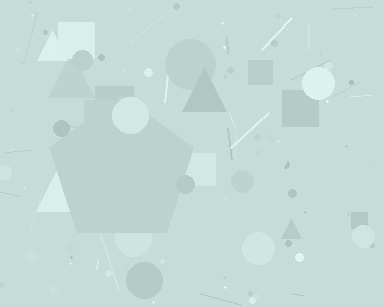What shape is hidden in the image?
A pentagon is hidden in the image.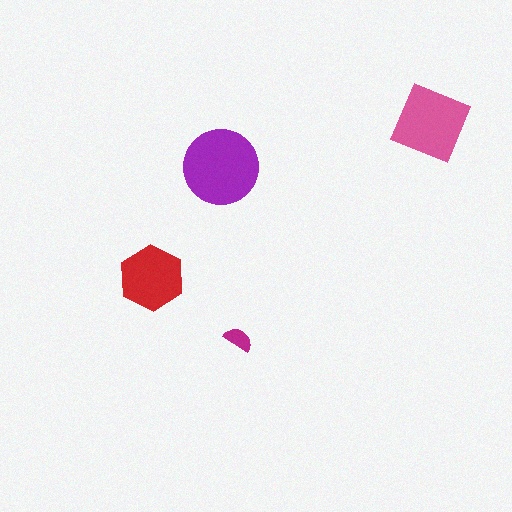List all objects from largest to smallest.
The purple circle, the pink diamond, the red hexagon, the magenta semicircle.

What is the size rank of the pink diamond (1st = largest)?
2nd.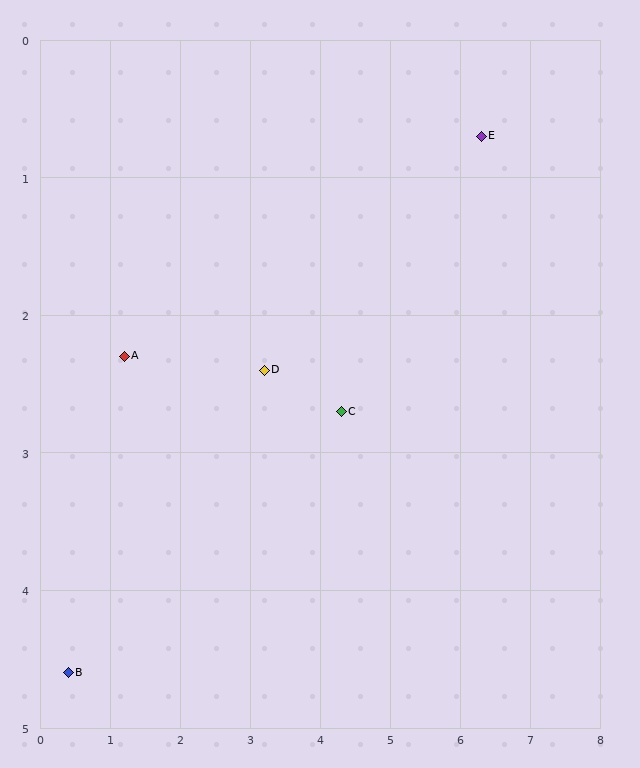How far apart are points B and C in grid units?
Points B and C are about 4.3 grid units apart.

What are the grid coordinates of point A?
Point A is at approximately (1.2, 2.3).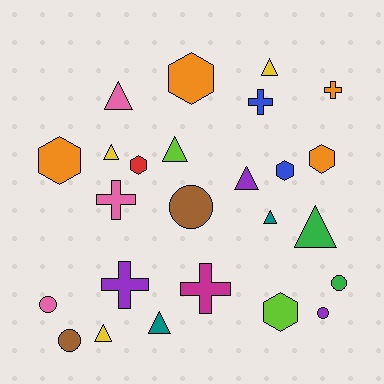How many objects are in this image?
There are 25 objects.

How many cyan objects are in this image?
There are no cyan objects.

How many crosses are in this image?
There are 5 crosses.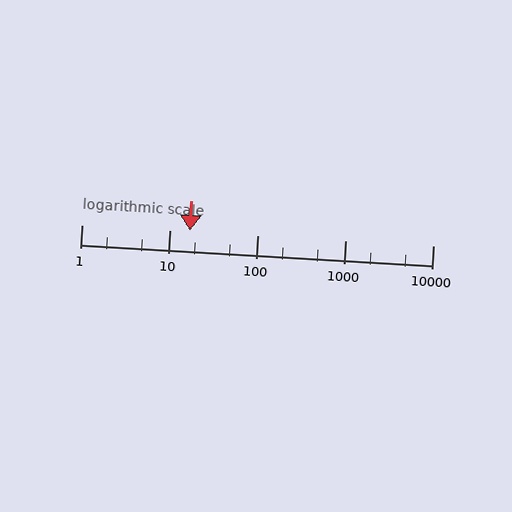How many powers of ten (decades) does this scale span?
The scale spans 4 decades, from 1 to 10000.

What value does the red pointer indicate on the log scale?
The pointer indicates approximately 17.